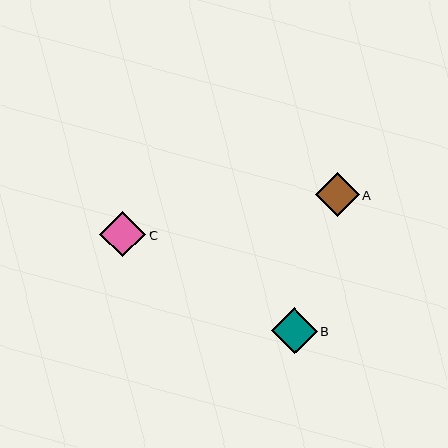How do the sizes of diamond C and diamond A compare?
Diamond C and diamond A are approximately the same size.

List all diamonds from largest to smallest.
From largest to smallest: B, C, A.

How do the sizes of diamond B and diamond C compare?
Diamond B and diamond C are approximately the same size.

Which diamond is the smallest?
Diamond A is the smallest with a size of approximately 44 pixels.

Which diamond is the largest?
Diamond B is the largest with a size of approximately 46 pixels.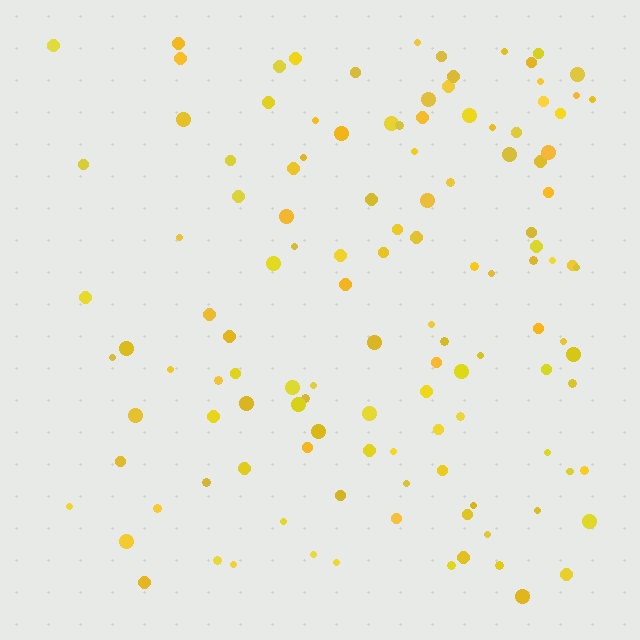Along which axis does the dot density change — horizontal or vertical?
Horizontal.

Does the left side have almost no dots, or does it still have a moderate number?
Still a moderate number, just noticeably fewer than the right.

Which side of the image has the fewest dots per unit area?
The left.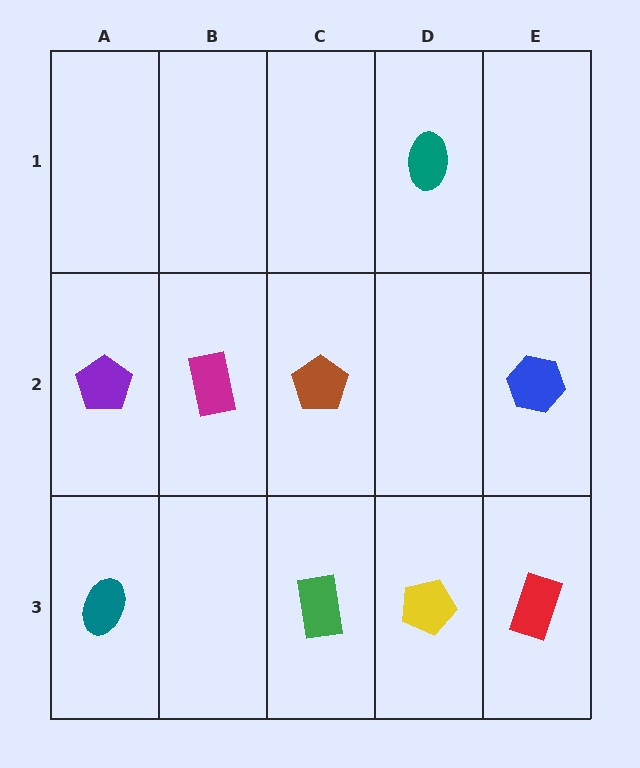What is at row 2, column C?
A brown pentagon.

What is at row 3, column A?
A teal ellipse.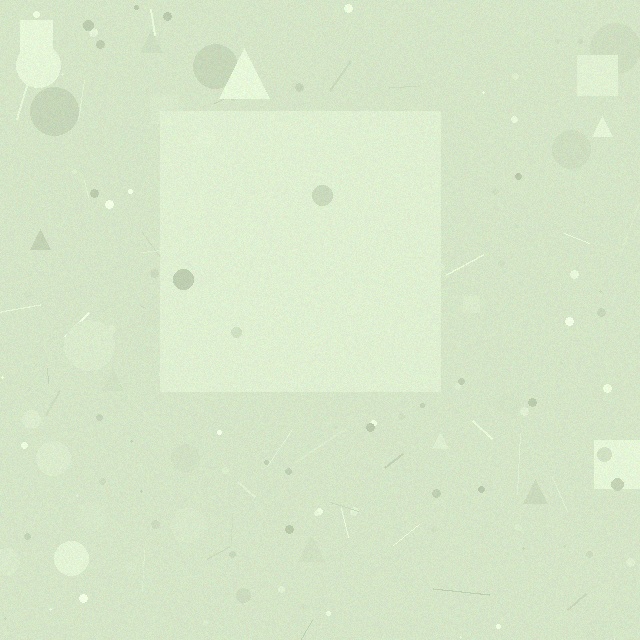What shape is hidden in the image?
A square is hidden in the image.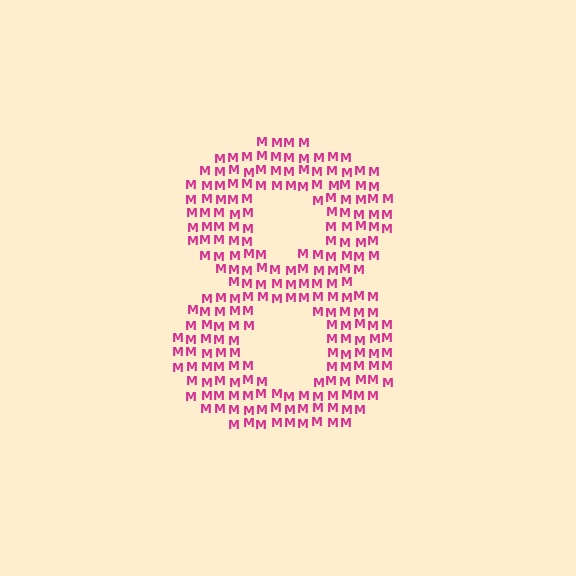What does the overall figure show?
The overall figure shows the digit 8.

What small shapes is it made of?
It is made of small letter M's.